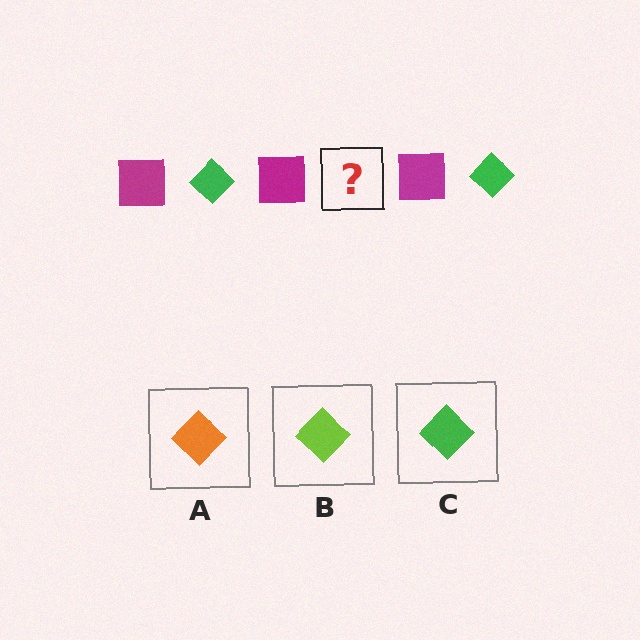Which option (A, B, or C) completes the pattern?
C.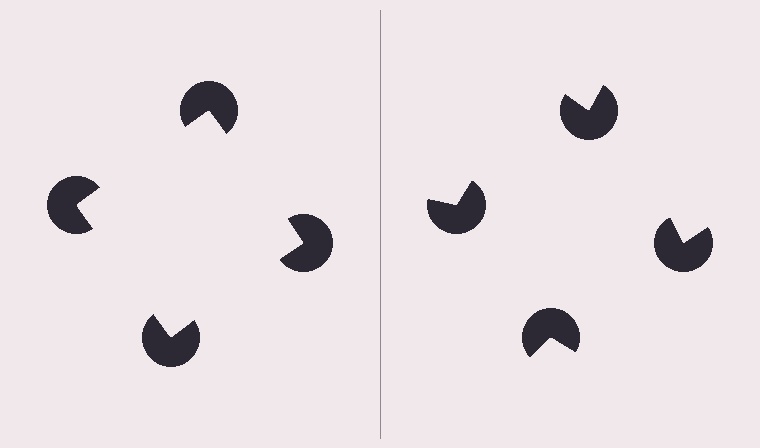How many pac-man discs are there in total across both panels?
8 — 4 on each side.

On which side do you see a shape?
An illusory square appears on the left side. On the right side the wedge cuts are rotated, so no coherent shape forms.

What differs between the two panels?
The pac-man discs are positioned identically on both sides; only the wedge orientations differ. On the left they align to a square; on the right they are misaligned.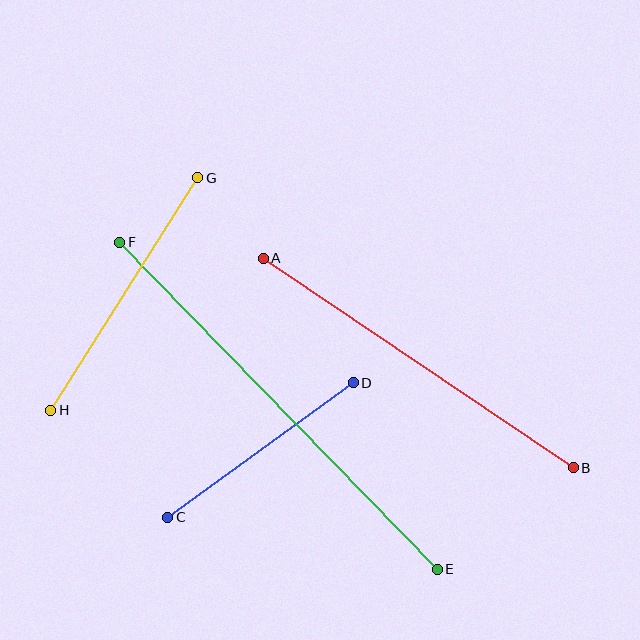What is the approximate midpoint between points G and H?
The midpoint is at approximately (124, 294) pixels.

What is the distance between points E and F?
The distance is approximately 456 pixels.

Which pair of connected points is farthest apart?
Points E and F are farthest apart.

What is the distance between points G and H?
The distance is approximately 275 pixels.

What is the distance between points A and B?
The distance is approximately 375 pixels.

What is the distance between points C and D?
The distance is approximately 229 pixels.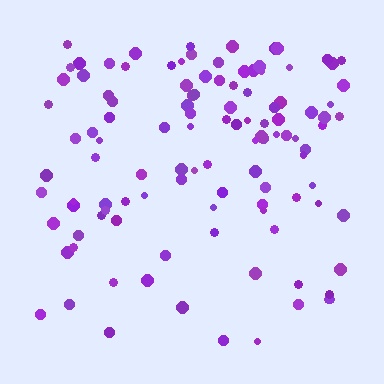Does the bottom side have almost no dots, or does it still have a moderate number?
Still a moderate number, just noticeably fewer than the top.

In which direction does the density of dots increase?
From bottom to top, with the top side densest.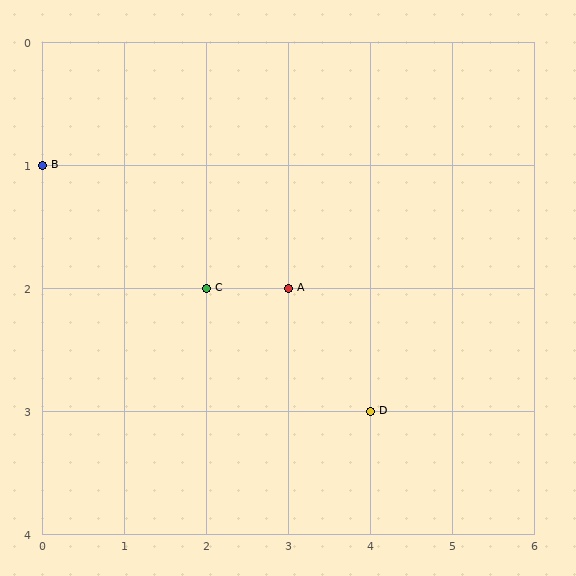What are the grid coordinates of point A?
Point A is at grid coordinates (3, 2).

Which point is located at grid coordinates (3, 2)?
Point A is at (3, 2).